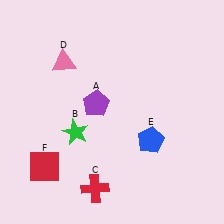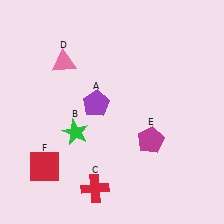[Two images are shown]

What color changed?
The pentagon (E) changed from blue in Image 1 to magenta in Image 2.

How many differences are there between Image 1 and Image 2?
There is 1 difference between the two images.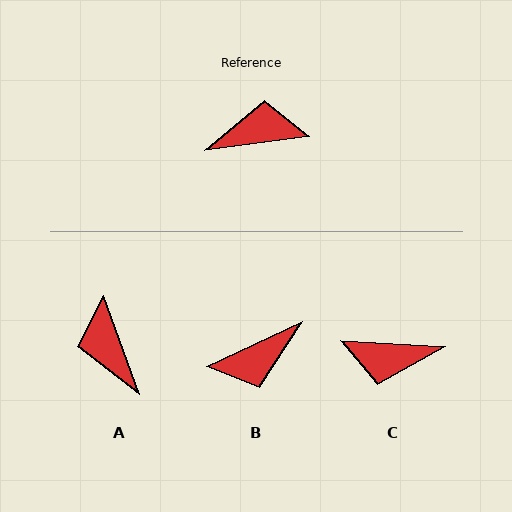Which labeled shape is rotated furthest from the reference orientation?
C, about 169 degrees away.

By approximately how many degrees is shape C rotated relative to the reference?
Approximately 169 degrees counter-clockwise.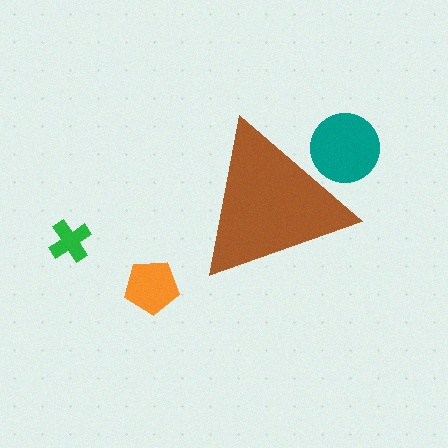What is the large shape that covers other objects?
A brown triangle.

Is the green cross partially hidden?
No, the green cross is fully visible.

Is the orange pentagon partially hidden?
No, the orange pentagon is fully visible.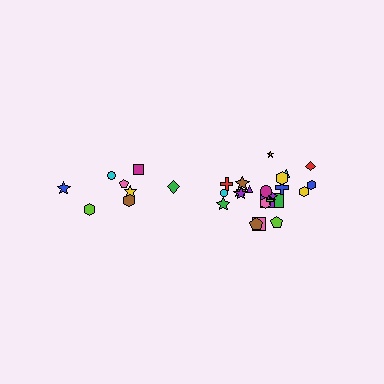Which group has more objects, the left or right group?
The right group.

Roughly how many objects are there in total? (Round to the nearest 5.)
Roughly 35 objects in total.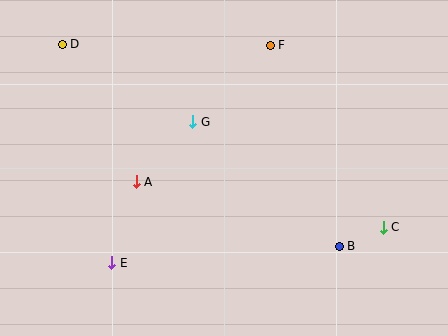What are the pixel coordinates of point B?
Point B is at (339, 246).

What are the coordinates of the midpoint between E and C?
The midpoint between E and C is at (247, 245).